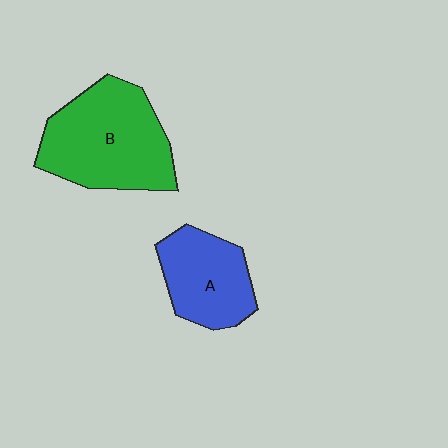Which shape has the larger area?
Shape B (green).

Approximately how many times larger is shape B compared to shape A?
Approximately 1.5 times.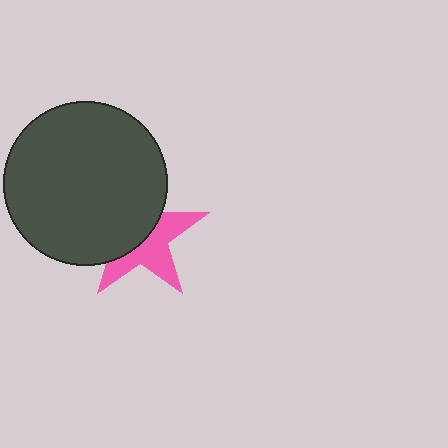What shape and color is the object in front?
The object in front is a dark gray circle.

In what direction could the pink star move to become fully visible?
The pink star could move toward the lower-right. That would shift it out from behind the dark gray circle entirely.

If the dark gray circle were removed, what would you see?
You would see the complete pink star.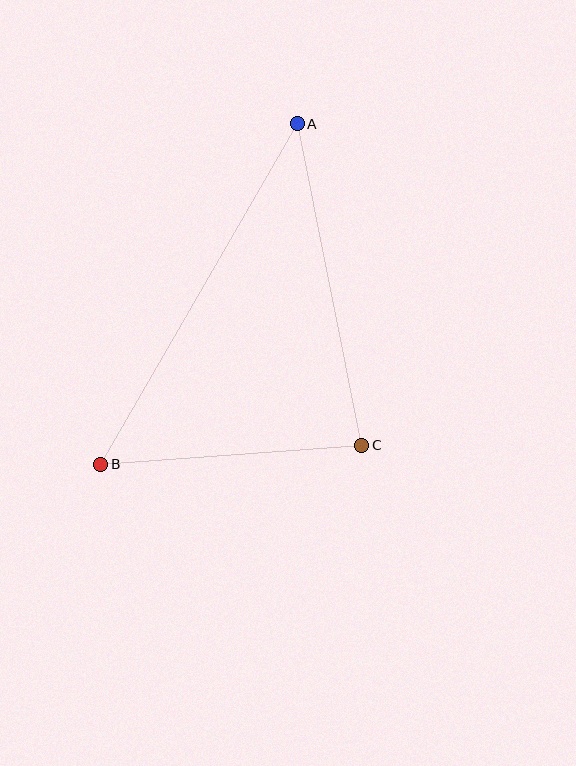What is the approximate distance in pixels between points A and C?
The distance between A and C is approximately 328 pixels.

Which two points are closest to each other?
Points B and C are closest to each other.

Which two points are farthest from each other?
Points A and B are farthest from each other.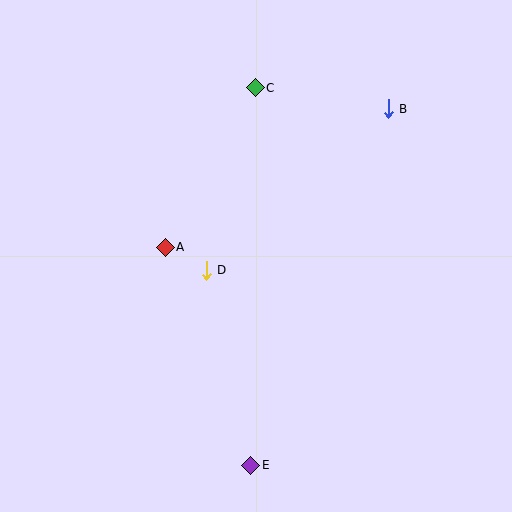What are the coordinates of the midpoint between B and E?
The midpoint between B and E is at (320, 287).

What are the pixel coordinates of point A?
Point A is at (165, 247).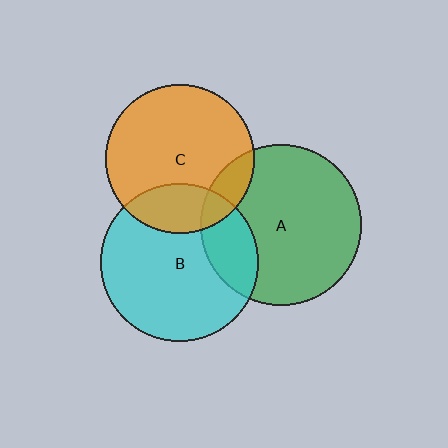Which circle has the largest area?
Circle A (green).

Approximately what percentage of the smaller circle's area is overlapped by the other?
Approximately 20%.